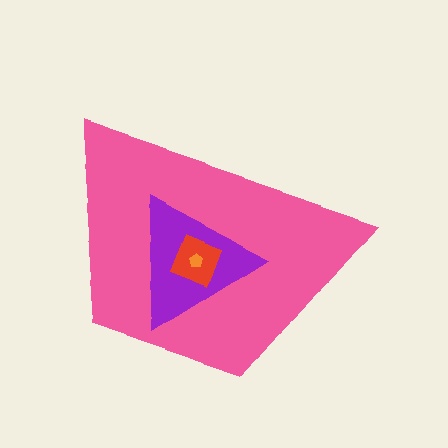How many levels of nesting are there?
4.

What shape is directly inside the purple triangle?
The red diamond.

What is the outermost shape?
The pink trapezoid.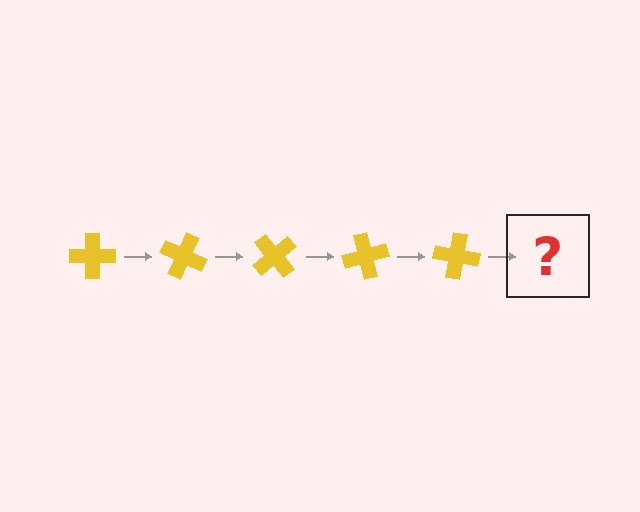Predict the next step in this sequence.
The next step is a yellow cross rotated 125 degrees.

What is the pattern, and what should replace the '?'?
The pattern is that the cross rotates 25 degrees each step. The '?' should be a yellow cross rotated 125 degrees.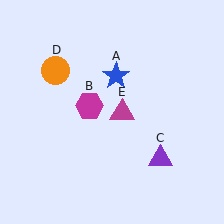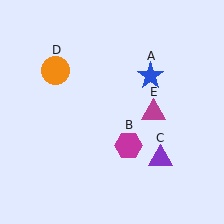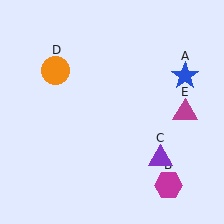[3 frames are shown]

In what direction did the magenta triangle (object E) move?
The magenta triangle (object E) moved right.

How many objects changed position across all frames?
3 objects changed position: blue star (object A), magenta hexagon (object B), magenta triangle (object E).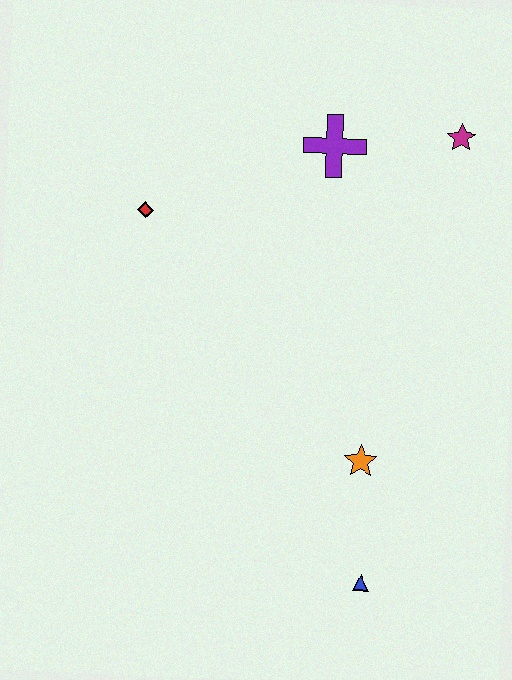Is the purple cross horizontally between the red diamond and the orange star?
Yes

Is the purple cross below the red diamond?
No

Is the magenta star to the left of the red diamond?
No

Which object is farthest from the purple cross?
The blue triangle is farthest from the purple cross.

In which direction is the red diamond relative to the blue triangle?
The red diamond is above the blue triangle.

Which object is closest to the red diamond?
The purple cross is closest to the red diamond.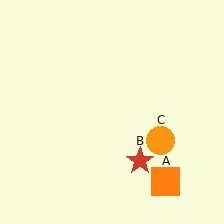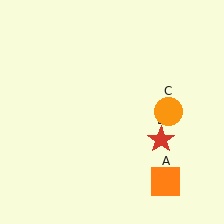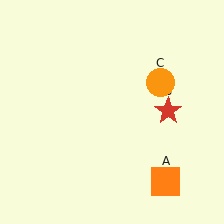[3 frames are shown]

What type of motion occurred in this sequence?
The red star (object B), orange circle (object C) rotated counterclockwise around the center of the scene.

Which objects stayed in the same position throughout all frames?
Orange square (object A) remained stationary.